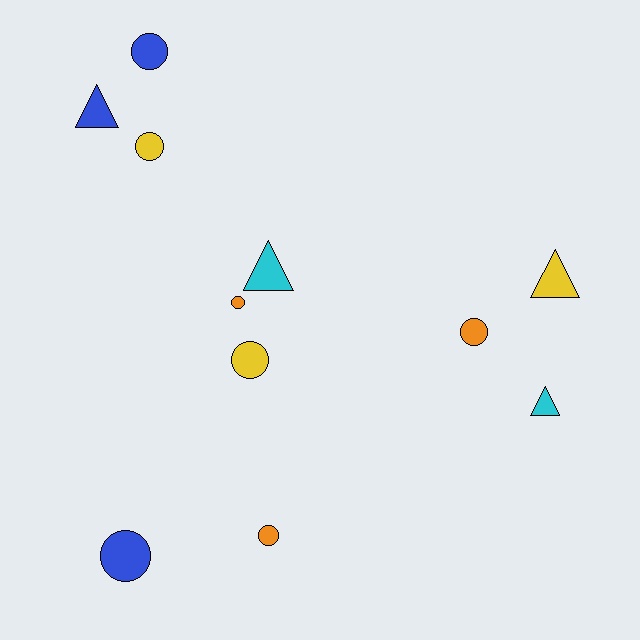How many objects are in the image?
There are 11 objects.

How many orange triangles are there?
There are no orange triangles.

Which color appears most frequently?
Yellow, with 3 objects.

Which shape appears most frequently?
Circle, with 7 objects.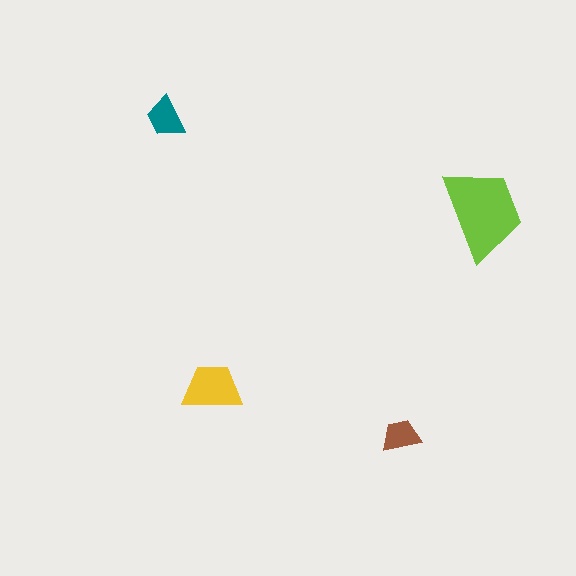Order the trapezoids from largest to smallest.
the lime one, the yellow one, the teal one, the brown one.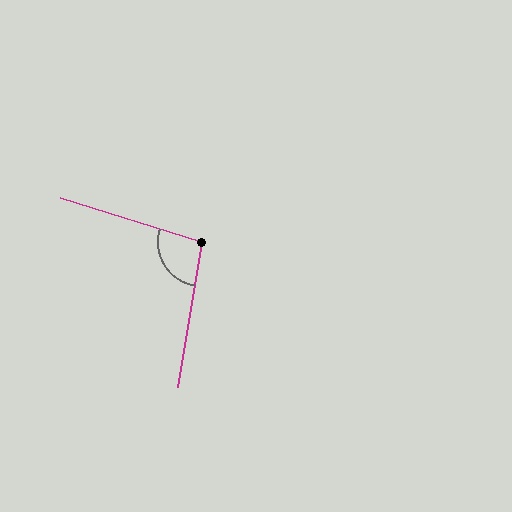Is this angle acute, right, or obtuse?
It is obtuse.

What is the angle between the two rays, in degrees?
Approximately 98 degrees.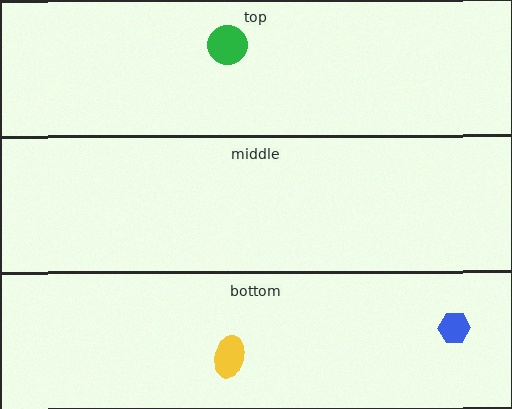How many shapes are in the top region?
1.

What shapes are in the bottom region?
The blue hexagon, the yellow ellipse.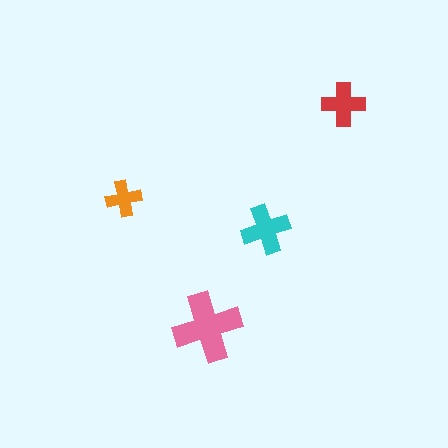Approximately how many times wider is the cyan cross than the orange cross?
About 1.5 times wider.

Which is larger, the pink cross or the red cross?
The pink one.